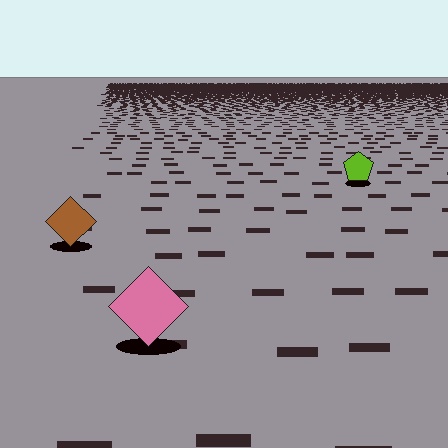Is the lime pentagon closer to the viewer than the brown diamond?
No. The brown diamond is closer — you can tell from the texture gradient: the ground texture is coarser near it.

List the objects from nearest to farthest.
From nearest to farthest: the pink diamond, the brown diamond, the lime pentagon.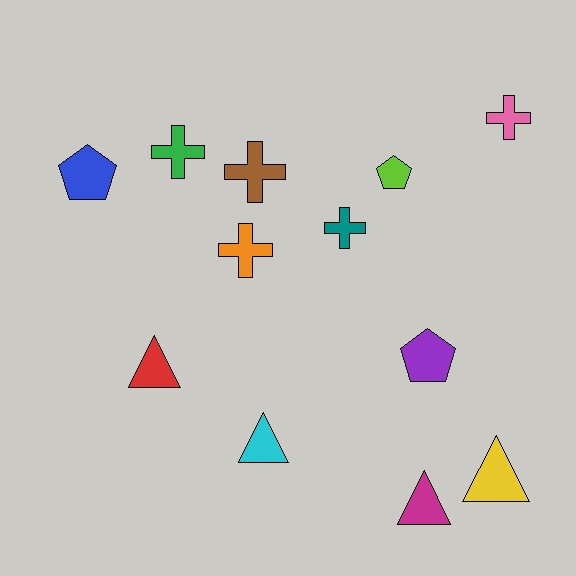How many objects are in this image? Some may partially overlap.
There are 12 objects.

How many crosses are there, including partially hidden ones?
There are 5 crosses.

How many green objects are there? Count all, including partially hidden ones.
There is 1 green object.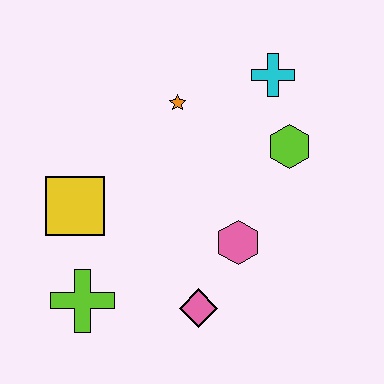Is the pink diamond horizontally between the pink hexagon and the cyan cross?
No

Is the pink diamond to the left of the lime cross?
No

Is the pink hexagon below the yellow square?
Yes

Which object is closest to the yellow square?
The lime cross is closest to the yellow square.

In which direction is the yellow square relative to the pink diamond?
The yellow square is to the left of the pink diamond.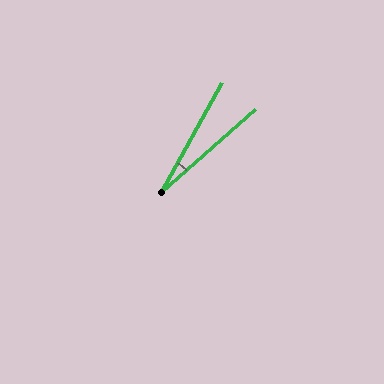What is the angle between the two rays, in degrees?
Approximately 19 degrees.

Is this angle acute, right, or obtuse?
It is acute.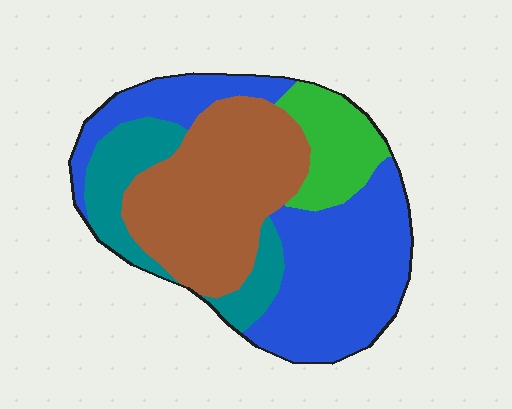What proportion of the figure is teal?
Teal takes up about one sixth (1/6) of the figure.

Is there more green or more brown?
Brown.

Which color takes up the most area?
Blue, at roughly 40%.